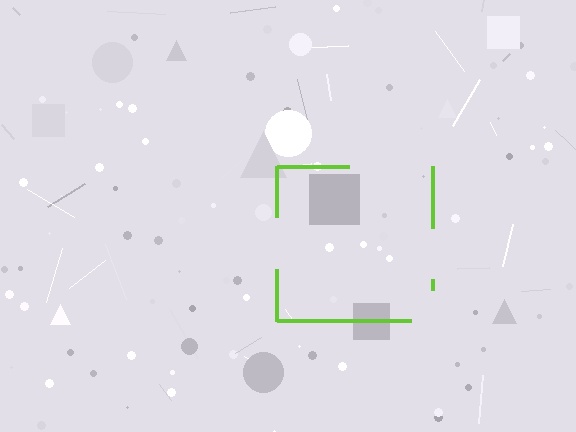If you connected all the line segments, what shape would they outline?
They would outline a square.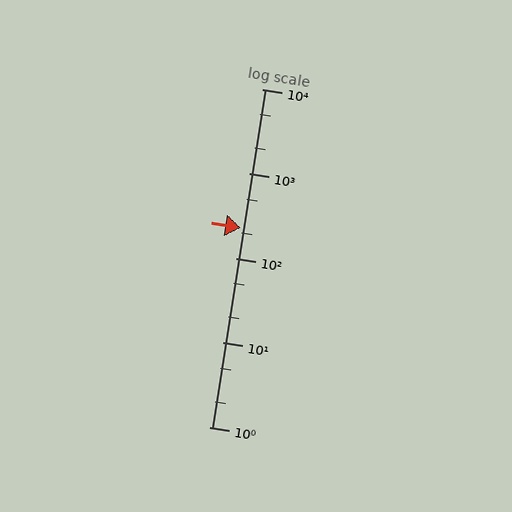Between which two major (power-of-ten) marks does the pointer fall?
The pointer is between 100 and 1000.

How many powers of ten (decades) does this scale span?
The scale spans 4 decades, from 1 to 10000.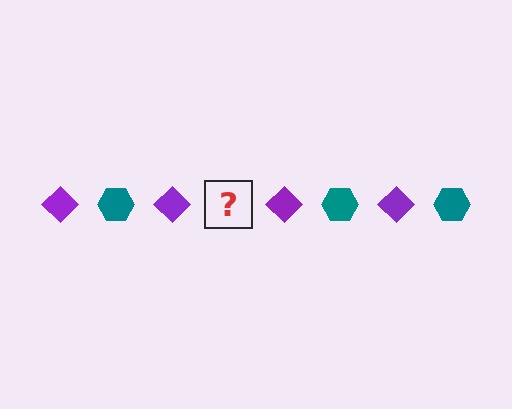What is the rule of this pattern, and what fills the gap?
The rule is that the pattern alternates between purple diamond and teal hexagon. The gap should be filled with a teal hexagon.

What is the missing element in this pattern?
The missing element is a teal hexagon.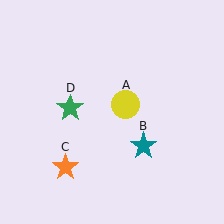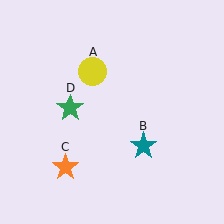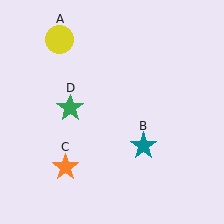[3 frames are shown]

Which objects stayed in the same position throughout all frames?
Teal star (object B) and orange star (object C) and green star (object D) remained stationary.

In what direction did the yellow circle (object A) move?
The yellow circle (object A) moved up and to the left.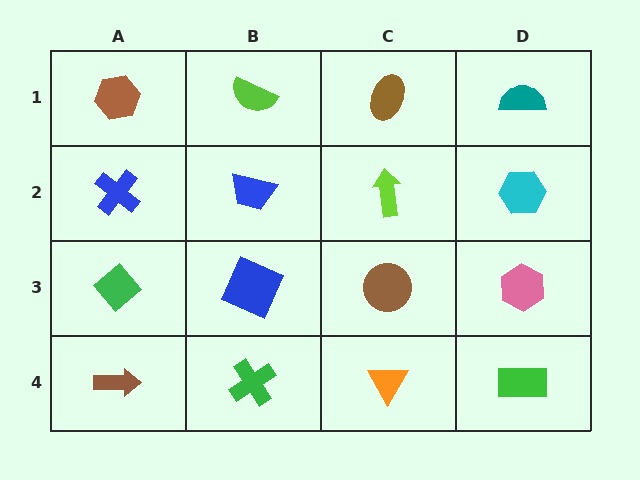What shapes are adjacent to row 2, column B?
A lime semicircle (row 1, column B), a blue square (row 3, column B), a blue cross (row 2, column A), a lime arrow (row 2, column C).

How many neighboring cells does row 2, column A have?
3.